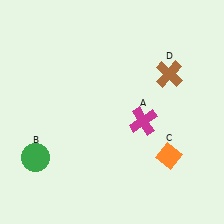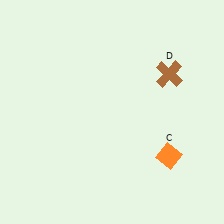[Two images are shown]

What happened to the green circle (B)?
The green circle (B) was removed in Image 2. It was in the bottom-left area of Image 1.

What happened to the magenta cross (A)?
The magenta cross (A) was removed in Image 2. It was in the bottom-right area of Image 1.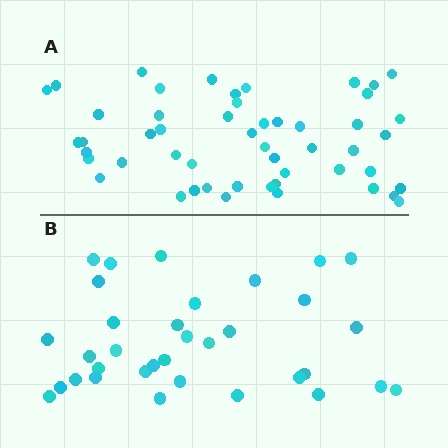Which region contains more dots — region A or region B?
Region A (the top region) has more dots.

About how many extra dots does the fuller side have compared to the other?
Region A has approximately 15 more dots than region B.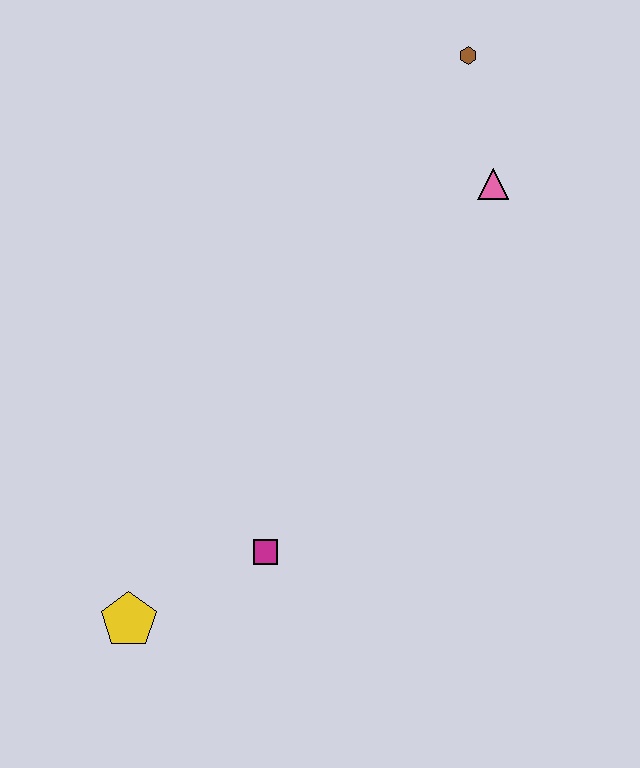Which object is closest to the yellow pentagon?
The magenta square is closest to the yellow pentagon.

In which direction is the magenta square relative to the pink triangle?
The magenta square is below the pink triangle.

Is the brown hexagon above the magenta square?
Yes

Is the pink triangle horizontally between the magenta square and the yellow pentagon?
No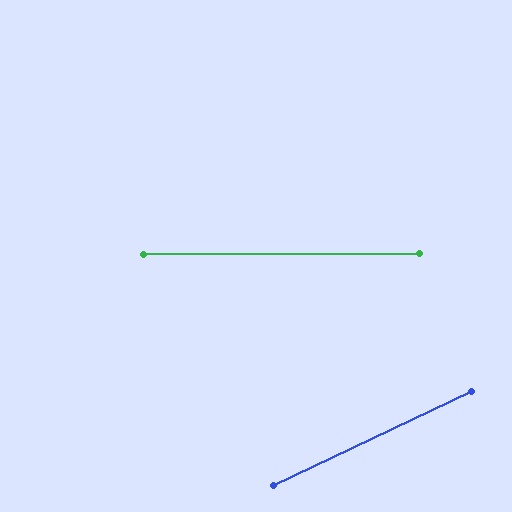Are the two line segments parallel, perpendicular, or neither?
Neither parallel nor perpendicular — they differ by about 25°.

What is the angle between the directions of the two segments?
Approximately 25 degrees.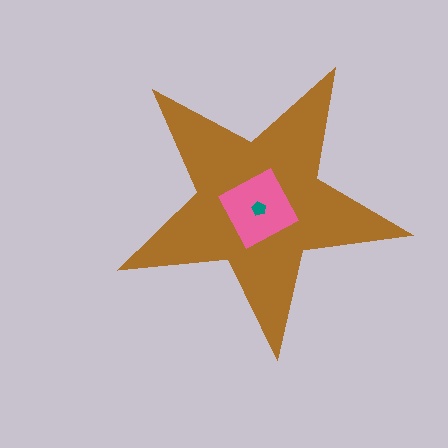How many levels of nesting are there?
3.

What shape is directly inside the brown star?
The pink square.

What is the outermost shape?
The brown star.